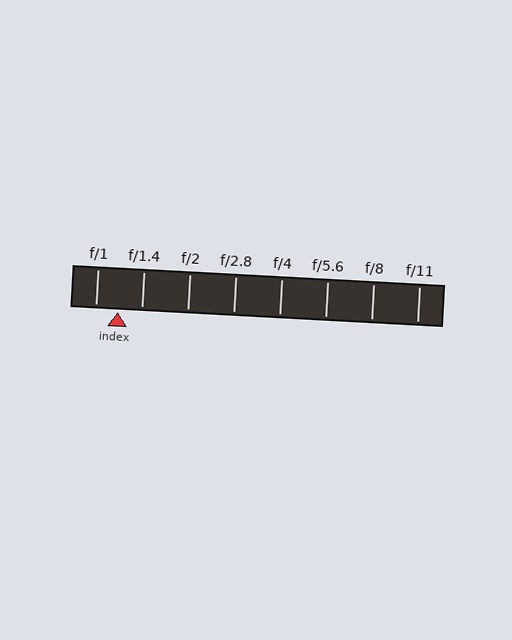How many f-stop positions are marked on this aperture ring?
There are 8 f-stop positions marked.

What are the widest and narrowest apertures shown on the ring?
The widest aperture shown is f/1 and the narrowest is f/11.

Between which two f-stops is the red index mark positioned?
The index mark is between f/1 and f/1.4.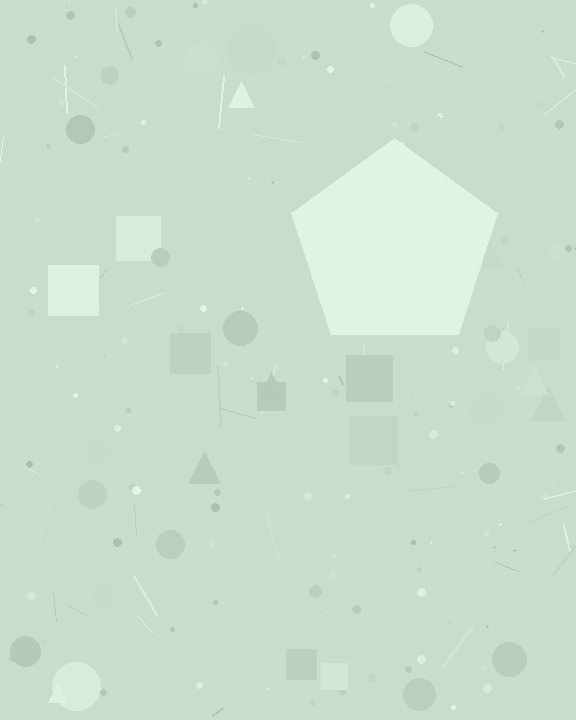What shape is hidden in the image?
A pentagon is hidden in the image.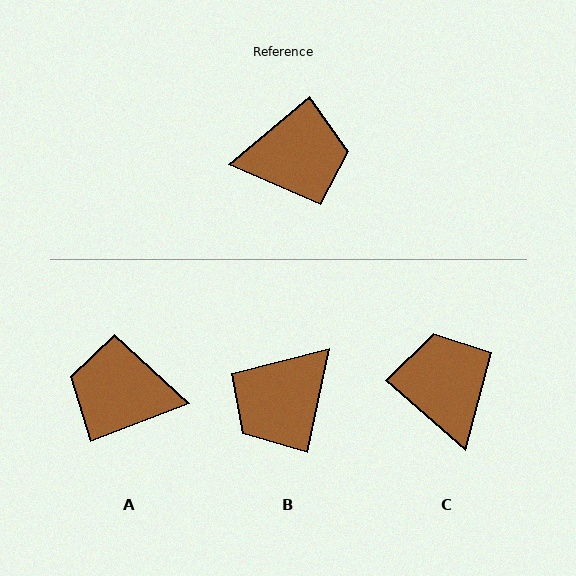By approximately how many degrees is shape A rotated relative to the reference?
Approximately 161 degrees counter-clockwise.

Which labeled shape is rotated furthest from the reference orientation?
A, about 161 degrees away.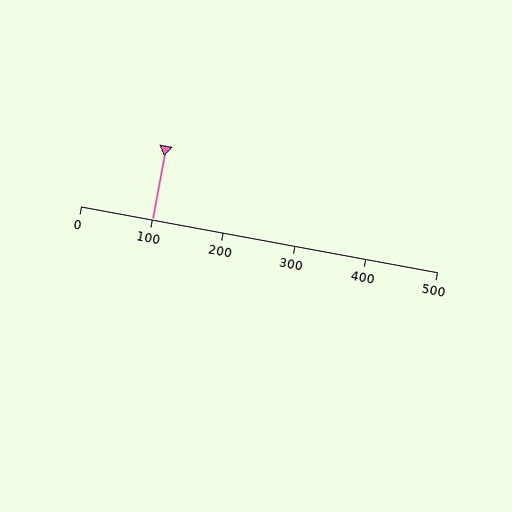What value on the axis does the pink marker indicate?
The marker indicates approximately 100.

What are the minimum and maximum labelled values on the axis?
The axis runs from 0 to 500.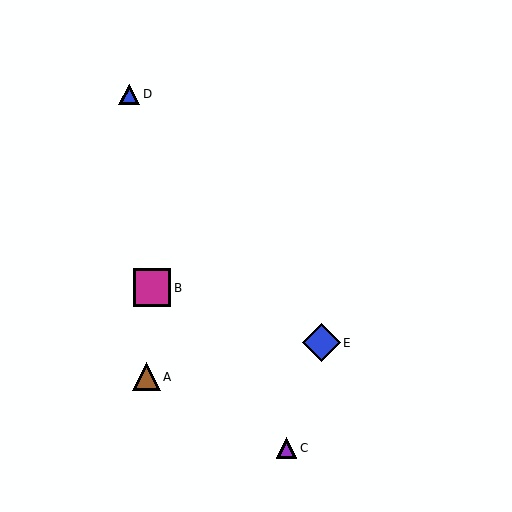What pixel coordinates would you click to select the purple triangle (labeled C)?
Click at (287, 448) to select the purple triangle C.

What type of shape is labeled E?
Shape E is a blue diamond.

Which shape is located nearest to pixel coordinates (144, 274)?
The magenta square (labeled B) at (152, 288) is nearest to that location.